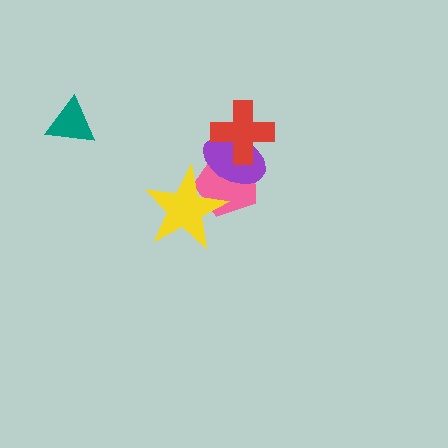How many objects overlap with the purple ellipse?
3 objects overlap with the purple ellipse.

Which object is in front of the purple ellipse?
The red cross is in front of the purple ellipse.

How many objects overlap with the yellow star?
2 objects overlap with the yellow star.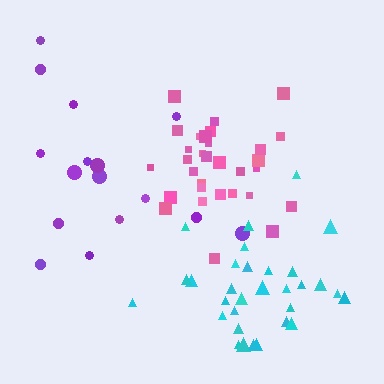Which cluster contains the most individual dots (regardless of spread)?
Pink (31).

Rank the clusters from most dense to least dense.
pink, cyan, purple.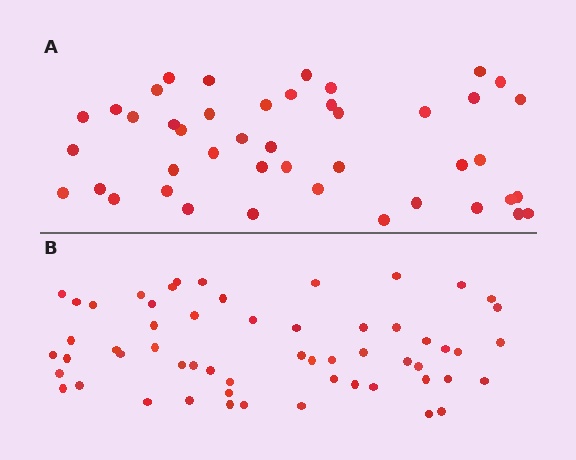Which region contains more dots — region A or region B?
Region B (the bottom region) has more dots.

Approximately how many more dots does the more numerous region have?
Region B has approximately 15 more dots than region A.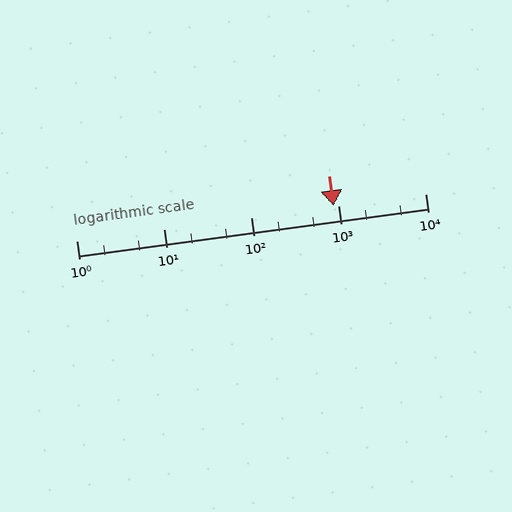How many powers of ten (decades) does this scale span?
The scale spans 4 decades, from 1 to 10000.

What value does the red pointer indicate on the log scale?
The pointer indicates approximately 900.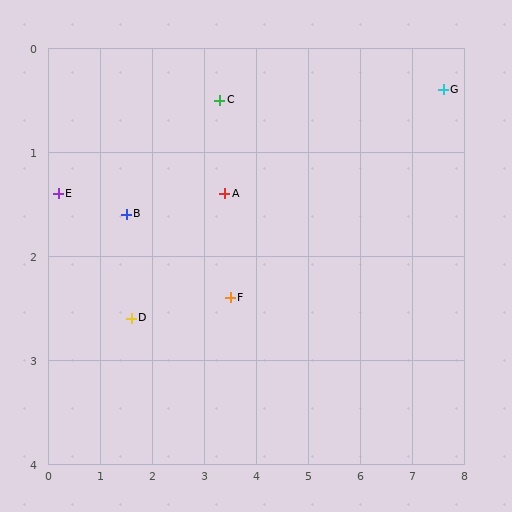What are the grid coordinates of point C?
Point C is at approximately (3.3, 0.5).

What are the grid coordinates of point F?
Point F is at approximately (3.5, 2.4).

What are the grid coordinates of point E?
Point E is at approximately (0.2, 1.4).